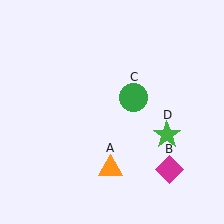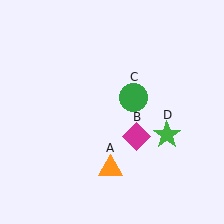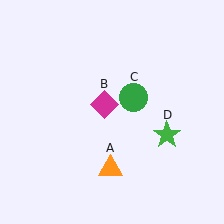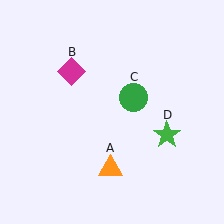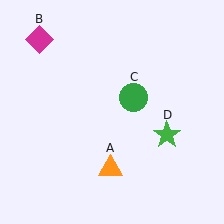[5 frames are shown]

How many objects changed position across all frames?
1 object changed position: magenta diamond (object B).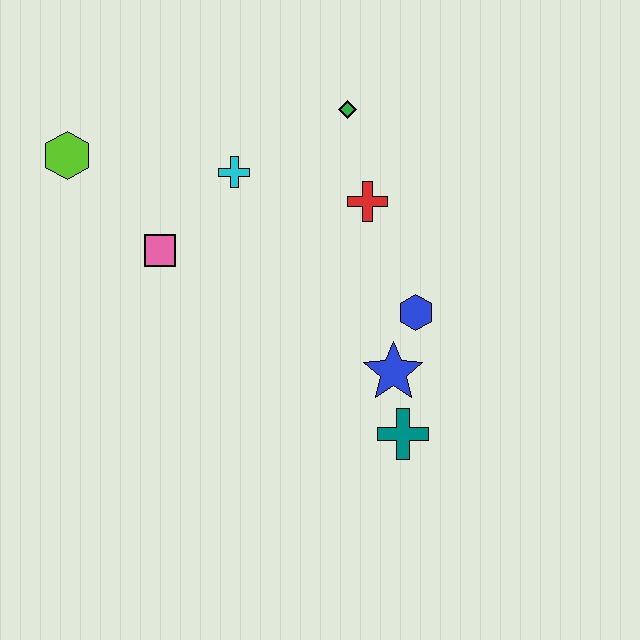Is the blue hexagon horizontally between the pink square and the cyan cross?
No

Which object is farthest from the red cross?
The lime hexagon is farthest from the red cross.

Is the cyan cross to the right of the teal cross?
No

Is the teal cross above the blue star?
No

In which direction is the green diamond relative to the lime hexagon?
The green diamond is to the right of the lime hexagon.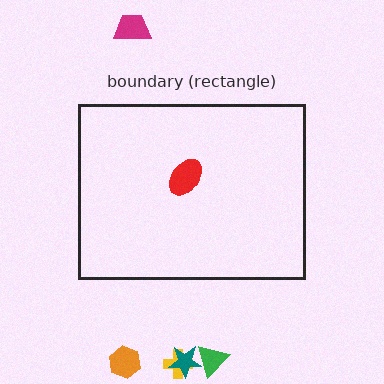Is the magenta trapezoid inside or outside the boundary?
Outside.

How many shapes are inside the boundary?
1 inside, 5 outside.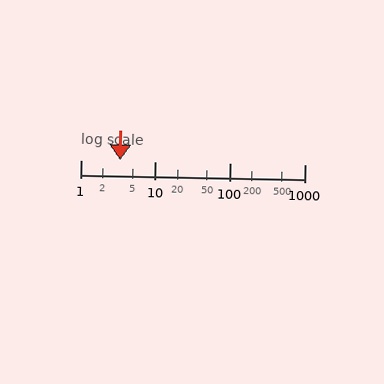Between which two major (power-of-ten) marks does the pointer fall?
The pointer is between 1 and 10.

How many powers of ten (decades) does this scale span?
The scale spans 3 decades, from 1 to 1000.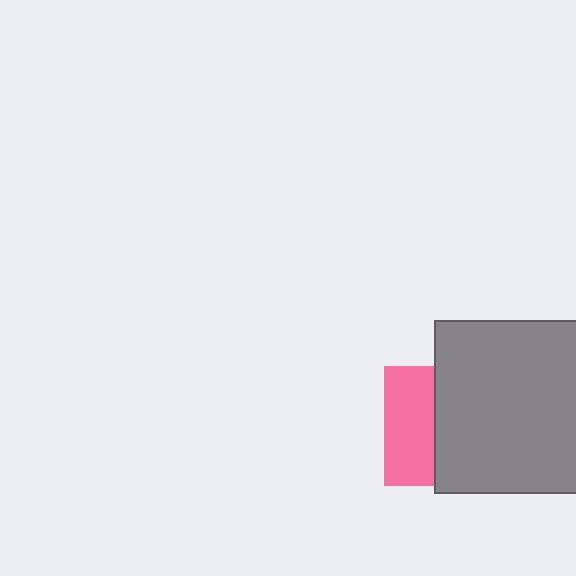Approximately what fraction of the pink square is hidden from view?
Roughly 59% of the pink square is hidden behind the gray rectangle.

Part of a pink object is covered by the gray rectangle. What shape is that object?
It is a square.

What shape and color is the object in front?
The object in front is a gray rectangle.